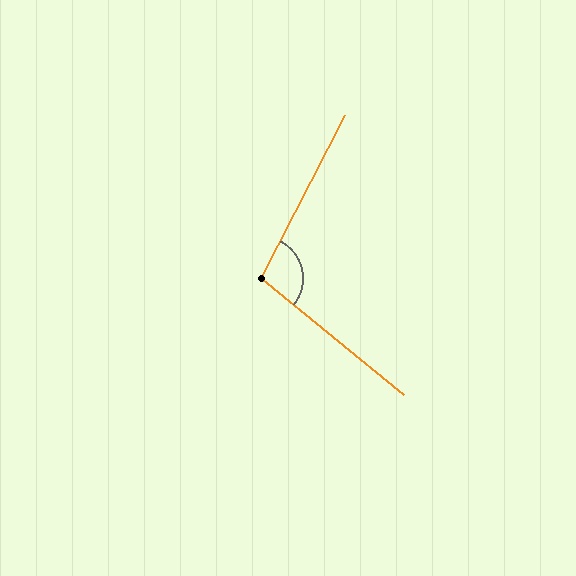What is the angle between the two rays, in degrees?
Approximately 102 degrees.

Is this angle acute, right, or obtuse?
It is obtuse.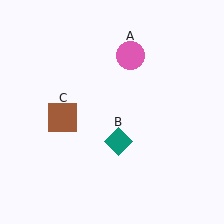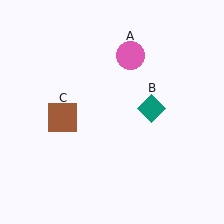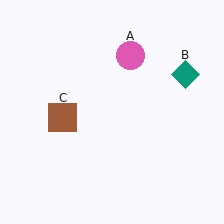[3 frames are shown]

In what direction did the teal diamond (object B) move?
The teal diamond (object B) moved up and to the right.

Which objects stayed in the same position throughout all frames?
Pink circle (object A) and brown square (object C) remained stationary.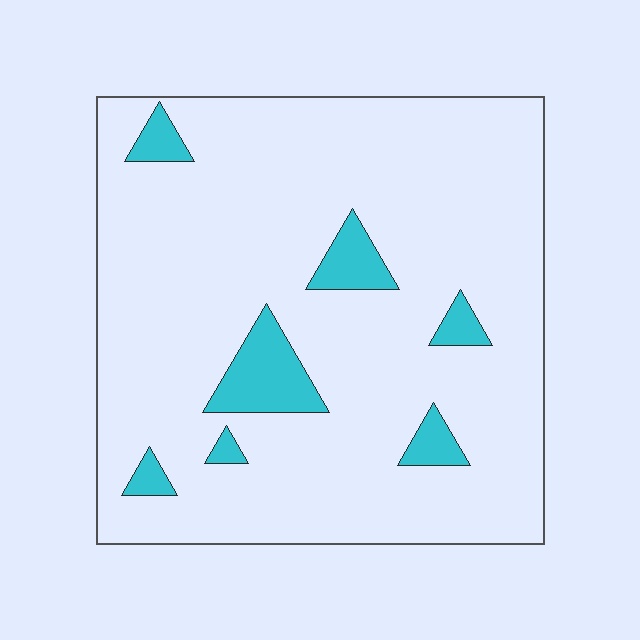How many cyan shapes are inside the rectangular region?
7.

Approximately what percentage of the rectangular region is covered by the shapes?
Approximately 10%.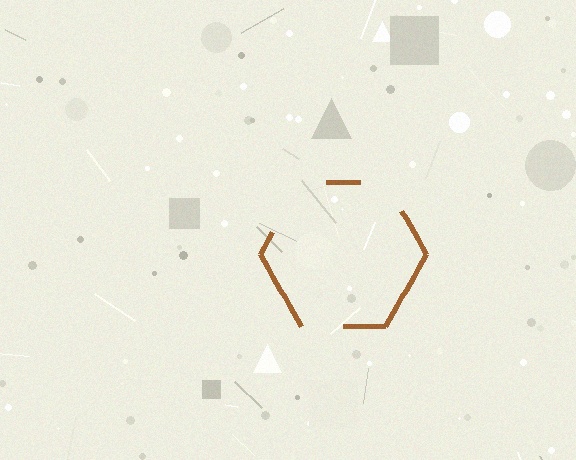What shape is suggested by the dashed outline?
The dashed outline suggests a hexagon.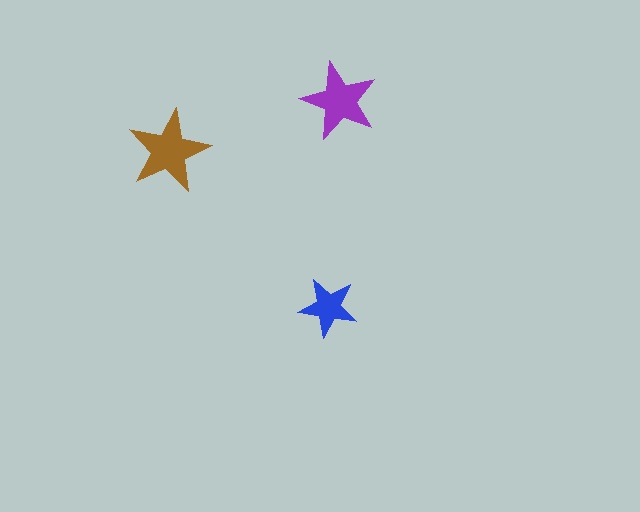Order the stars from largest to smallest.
the brown one, the purple one, the blue one.